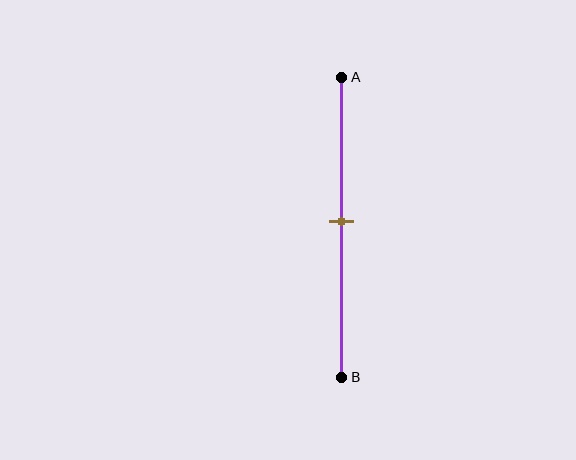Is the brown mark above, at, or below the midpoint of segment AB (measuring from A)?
The brown mark is approximately at the midpoint of segment AB.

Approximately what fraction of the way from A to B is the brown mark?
The brown mark is approximately 50% of the way from A to B.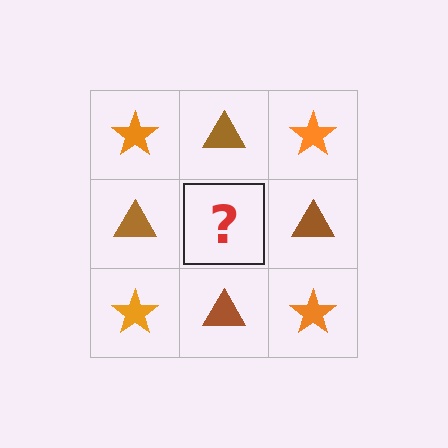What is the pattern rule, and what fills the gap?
The rule is that it alternates orange star and brown triangle in a checkerboard pattern. The gap should be filled with an orange star.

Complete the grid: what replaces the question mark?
The question mark should be replaced with an orange star.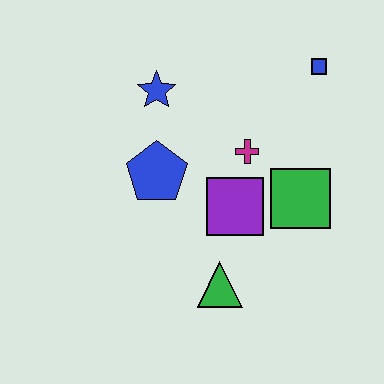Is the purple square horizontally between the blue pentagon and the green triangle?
No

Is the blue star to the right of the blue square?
No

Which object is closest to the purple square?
The magenta cross is closest to the purple square.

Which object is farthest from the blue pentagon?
The blue square is farthest from the blue pentagon.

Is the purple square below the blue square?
Yes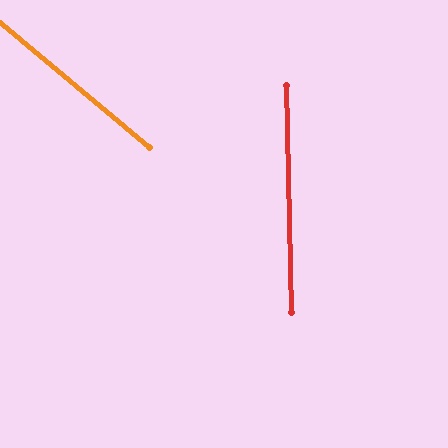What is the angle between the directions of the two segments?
Approximately 49 degrees.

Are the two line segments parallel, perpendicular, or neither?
Neither parallel nor perpendicular — they differ by about 49°.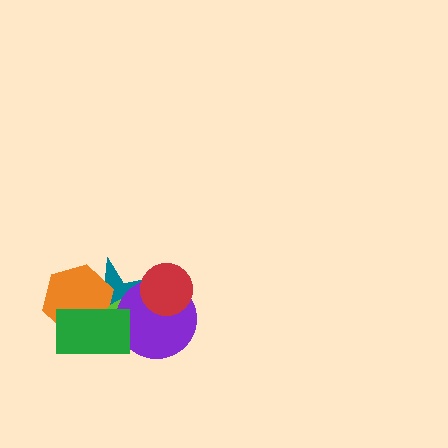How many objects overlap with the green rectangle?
4 objects overlap with the green rectangle.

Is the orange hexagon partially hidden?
Yes, it is partially covered by another shape.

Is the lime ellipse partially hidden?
Yes, it is partially covered by another shape.